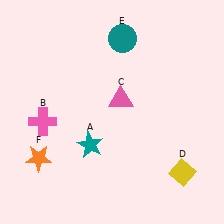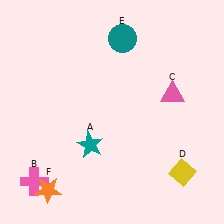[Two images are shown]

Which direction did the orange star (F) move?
The orange star (F) moved down.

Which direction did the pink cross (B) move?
The pink cross (B) moved down.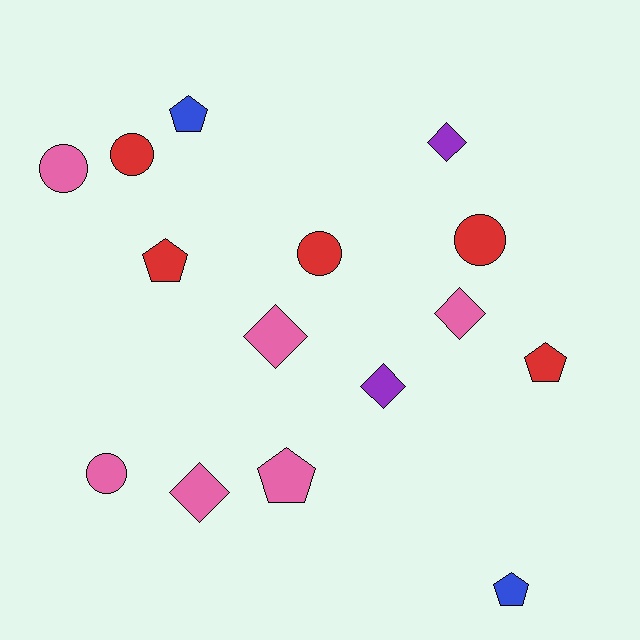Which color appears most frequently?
Pink, with 6 objects.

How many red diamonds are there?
There are no red diamonds.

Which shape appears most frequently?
Diamond, with 5 objects.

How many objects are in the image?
There are 15 objects.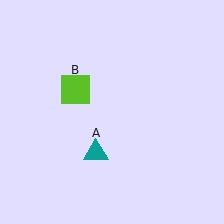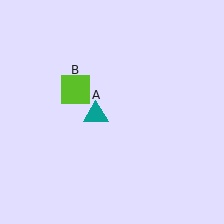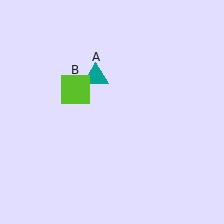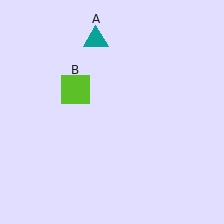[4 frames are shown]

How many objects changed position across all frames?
1 object changed position: teal triangle (object A).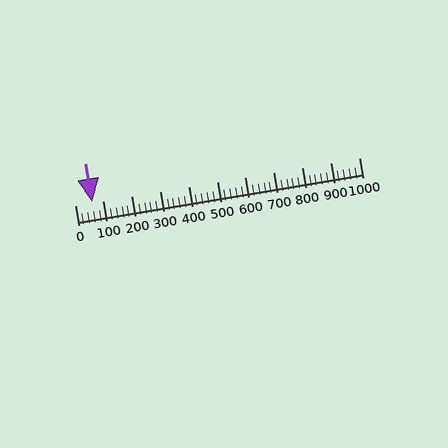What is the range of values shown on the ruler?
The ruler shows values from 0 to 1000.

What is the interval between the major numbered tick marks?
The major tick marks are spaced 100 units apart.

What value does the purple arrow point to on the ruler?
The purple arrow points to approximately 60.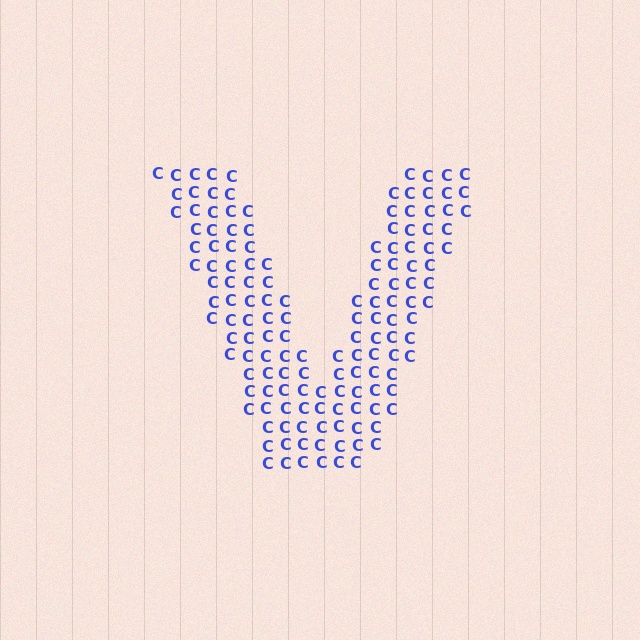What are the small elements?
The small elements are letter C's.